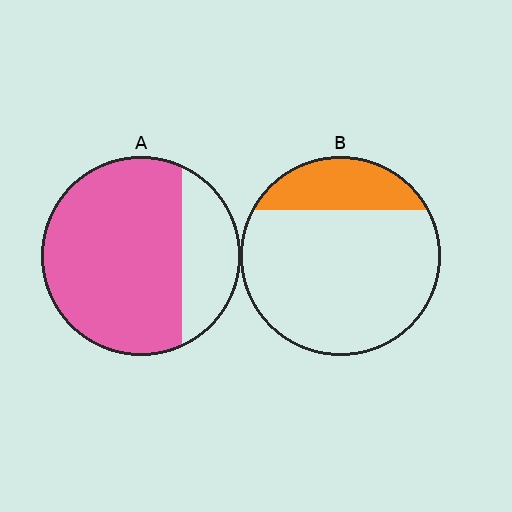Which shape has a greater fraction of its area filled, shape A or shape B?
Shape A.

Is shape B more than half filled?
No.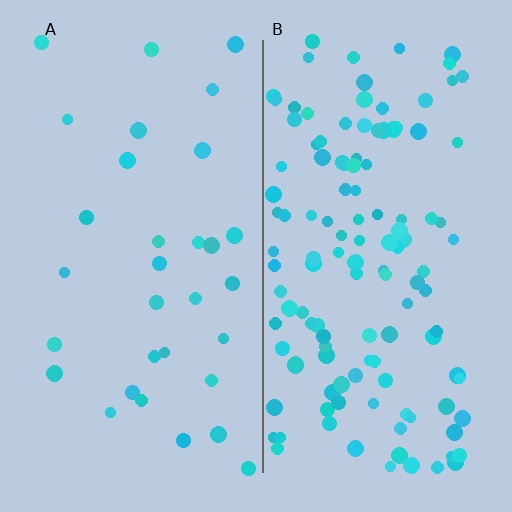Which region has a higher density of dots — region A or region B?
B (the right).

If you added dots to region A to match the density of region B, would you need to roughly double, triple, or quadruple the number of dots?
Approximately quadruple.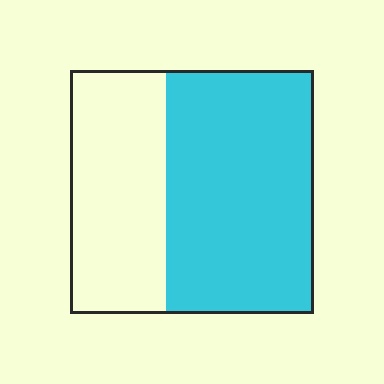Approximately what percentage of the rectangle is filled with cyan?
Approximately 60%.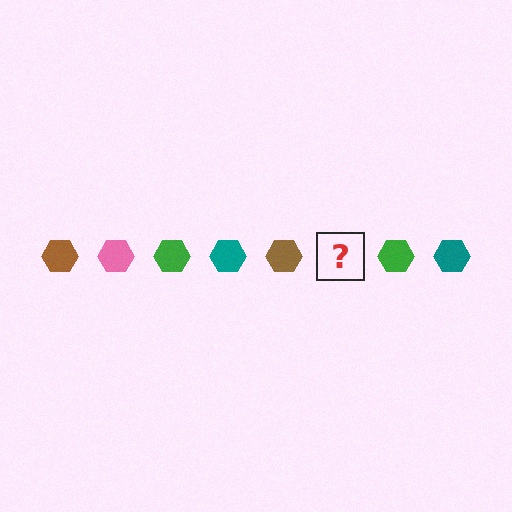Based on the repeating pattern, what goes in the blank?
The blank should be a pink hexagon.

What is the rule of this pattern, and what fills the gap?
The rule is that the pattern cycles through brown, pink, green, teal hexagons. The gap should be filled with a pink hexagon.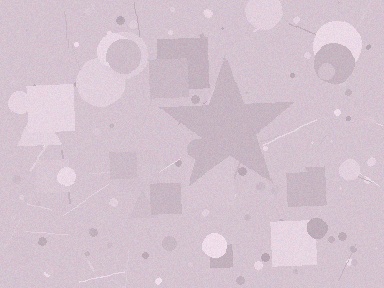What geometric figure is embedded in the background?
A star is embedded in the background.